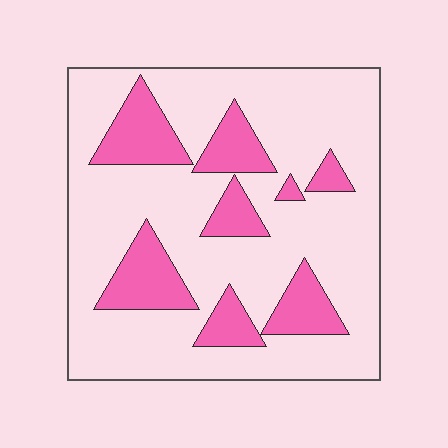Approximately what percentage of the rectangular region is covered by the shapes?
Approximately 25%.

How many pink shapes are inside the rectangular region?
8.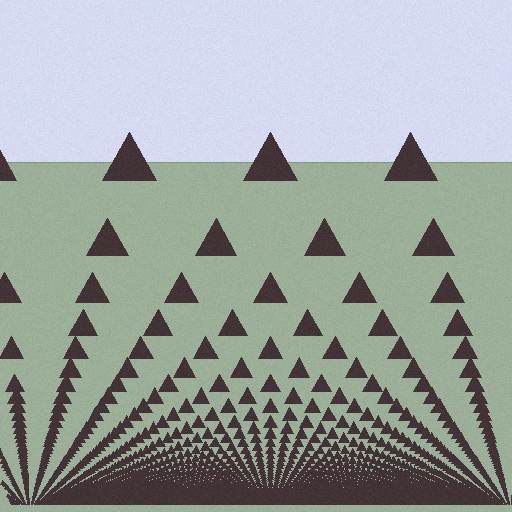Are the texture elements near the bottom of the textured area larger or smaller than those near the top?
Smaller. The gradient is inverted — elements near the bottom are smaller and denser.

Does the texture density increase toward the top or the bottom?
Density increases toward the bottom.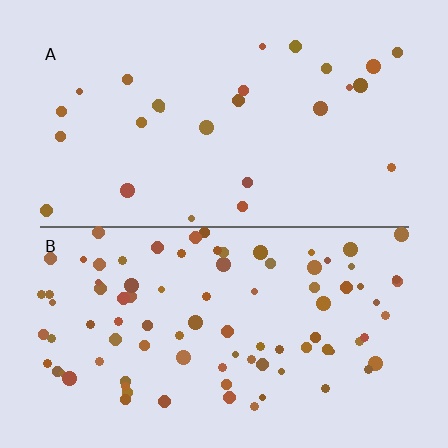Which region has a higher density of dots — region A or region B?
B (the bottom).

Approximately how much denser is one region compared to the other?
Approximately 3.4× — region B over region A.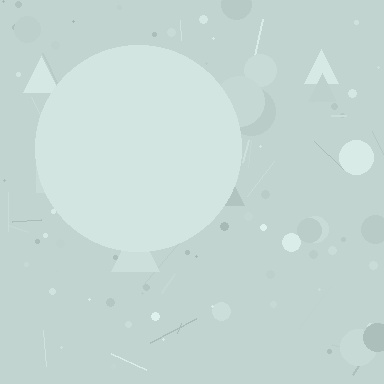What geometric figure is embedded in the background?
A circle is embedded in the background.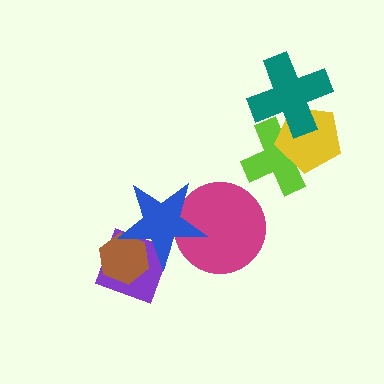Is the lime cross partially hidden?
Yes, it is partially covered by another shape.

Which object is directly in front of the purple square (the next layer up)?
The brown hexagon is directly in front of the purple square.